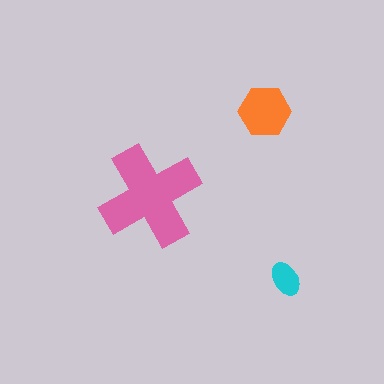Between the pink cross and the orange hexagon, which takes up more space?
The pink cross.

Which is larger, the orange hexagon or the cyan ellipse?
The orange hexagon.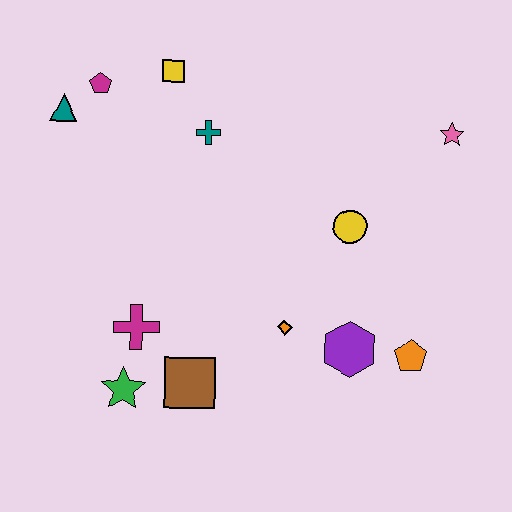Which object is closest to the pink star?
The yellow circle is closest to the pink star.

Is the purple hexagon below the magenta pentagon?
Yes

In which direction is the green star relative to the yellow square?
The green star is below the yellow square.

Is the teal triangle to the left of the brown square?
Yes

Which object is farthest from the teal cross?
The orange pentagon is farthest from the teal cross.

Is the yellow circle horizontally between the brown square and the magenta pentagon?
No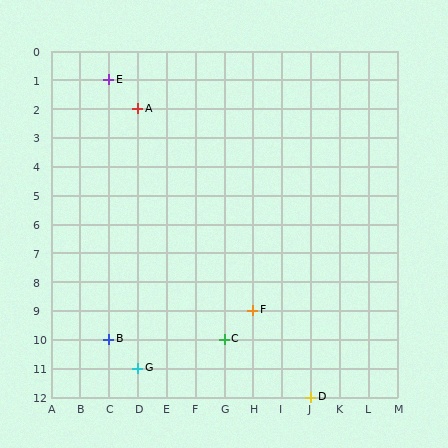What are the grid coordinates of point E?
Point E is at grid coordinates (C, 1).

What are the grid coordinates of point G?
Point G is at grid coordinates (D, 11).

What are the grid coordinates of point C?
Point C is at grid coordinates (G, 10).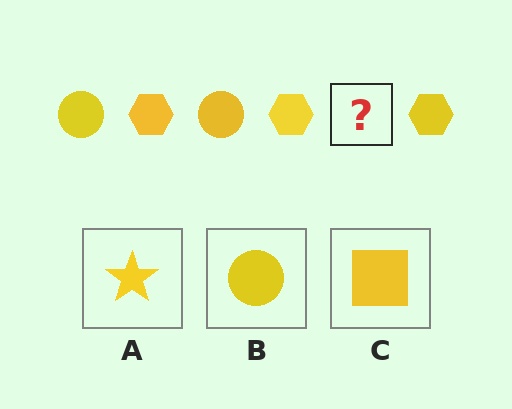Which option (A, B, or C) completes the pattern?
B.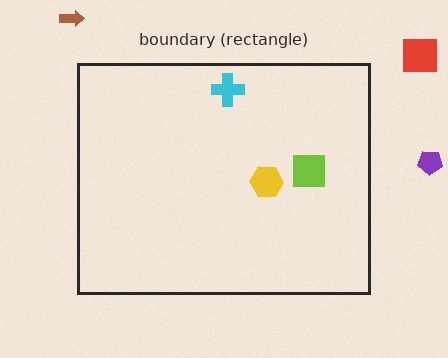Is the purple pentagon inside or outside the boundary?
Outside.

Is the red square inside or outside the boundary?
Outside.